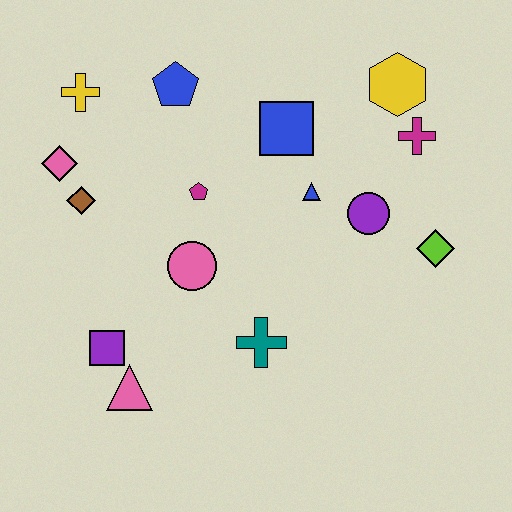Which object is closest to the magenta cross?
The yellow hexagon is closest to the magenta cross.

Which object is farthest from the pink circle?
The yellow hexagon is farthest from the pink circle.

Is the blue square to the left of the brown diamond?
No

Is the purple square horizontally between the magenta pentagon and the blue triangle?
No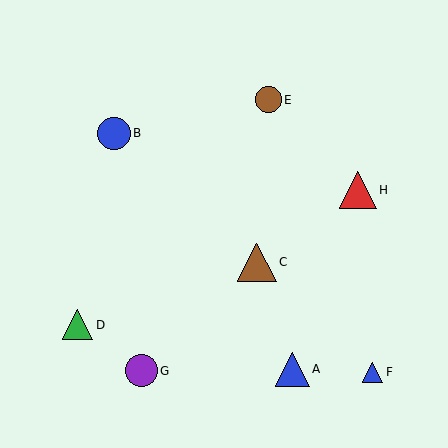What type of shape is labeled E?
Shape E is a brown circle.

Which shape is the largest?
The brown triangle (labeled C) is the largest.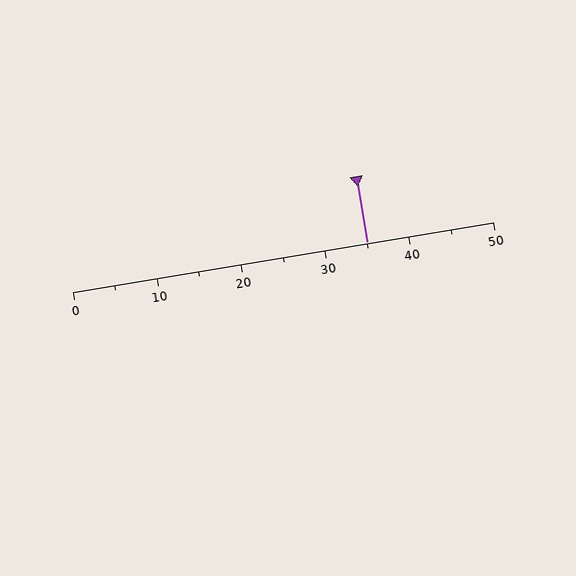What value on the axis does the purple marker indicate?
The marker indicates approximately 35.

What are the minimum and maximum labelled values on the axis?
The axis runs from 0 to 50.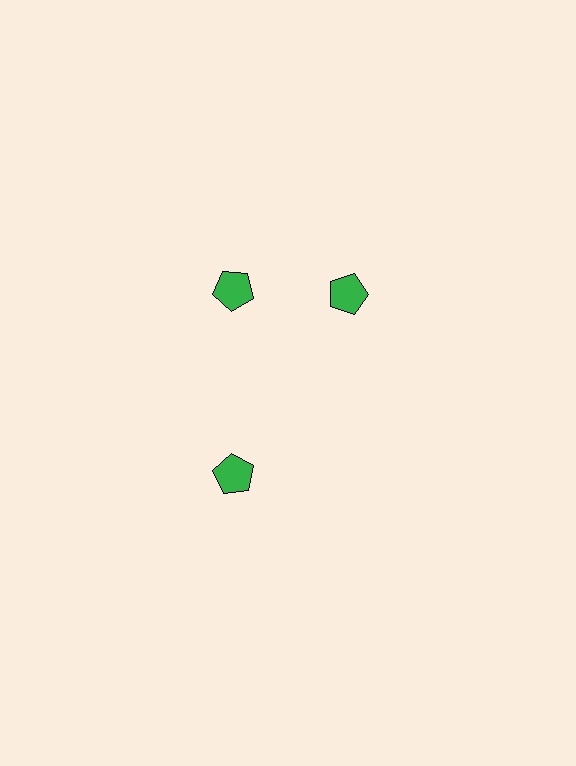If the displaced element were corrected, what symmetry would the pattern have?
It would have 3-fold rotational symmetry — the pattern would map onto itself every 120 degrees.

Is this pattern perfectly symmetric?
No. The 3 green pentagons are arranged in a ring, but one element near the 3 o'clock position is rotated out of alignment along the ring, breaking the 3-fold rotational symmetry.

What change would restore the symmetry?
The symmetry would be restored by rotating it back into even spacing with its neighbors so that all 3 pentagons sit at equal angles and equal distance from the center.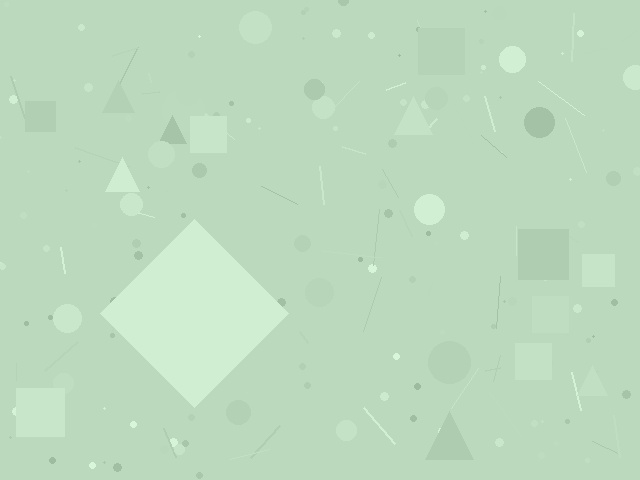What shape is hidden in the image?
A diamond is hidden in the image.